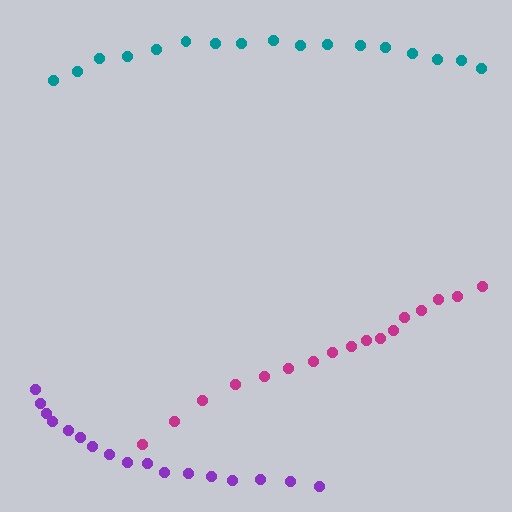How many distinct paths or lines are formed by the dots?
There are 3 distinct paths.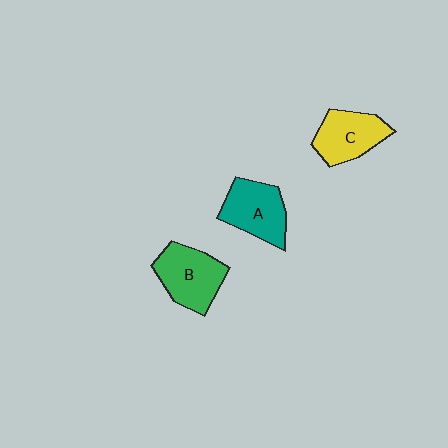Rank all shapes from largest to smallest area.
From largest to smallest: B (green), A (teal), C (yellow).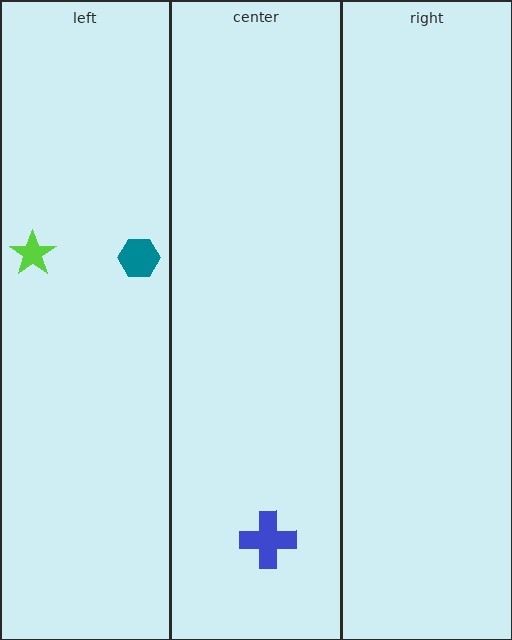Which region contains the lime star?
The left region.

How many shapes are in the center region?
1.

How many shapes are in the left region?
2.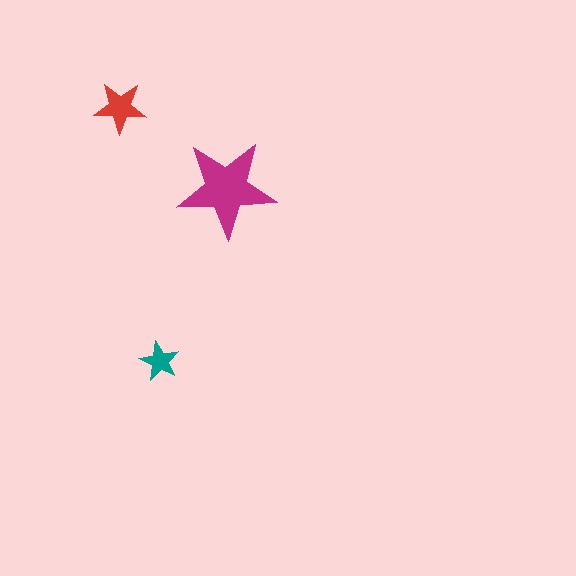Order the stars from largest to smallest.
the magenta one, the red one, the teal one.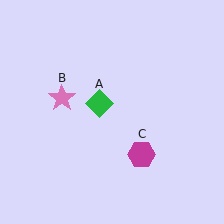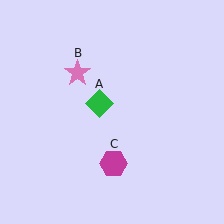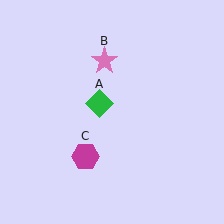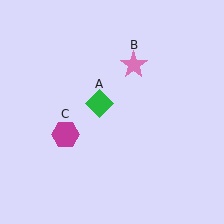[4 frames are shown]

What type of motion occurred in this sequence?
The pink star (object B), magenta hexagon (object C) rotated clockwise around the center of the scene.